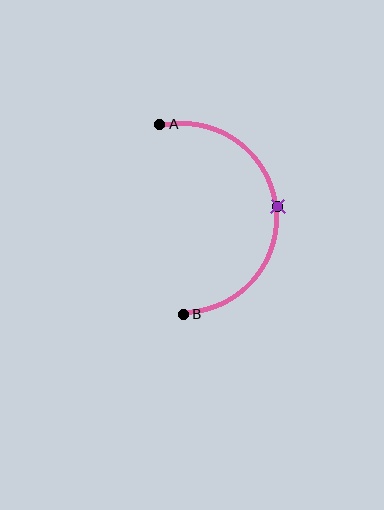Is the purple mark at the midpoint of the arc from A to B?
Yes. The purple mark lies on the arc at equal arc-length from both A and B — it is the arc midpoint.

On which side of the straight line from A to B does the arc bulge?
The arc bulges to the right of the straight line connecting A and B.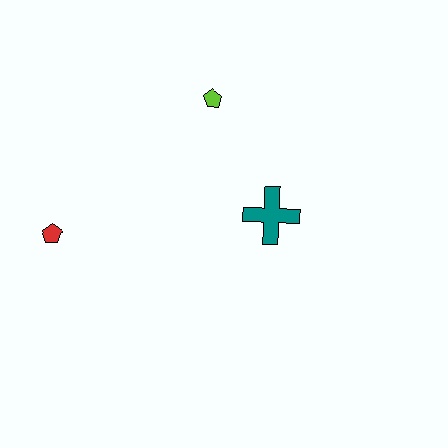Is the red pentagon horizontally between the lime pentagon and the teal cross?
No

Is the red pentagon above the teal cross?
No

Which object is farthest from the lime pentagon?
The red pentagon is farthest from the lime pentagon.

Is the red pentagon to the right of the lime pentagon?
No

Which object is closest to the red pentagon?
The lime pentagon is closest to the red pentagon.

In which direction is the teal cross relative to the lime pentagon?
The teal cross is below the lime pentagon.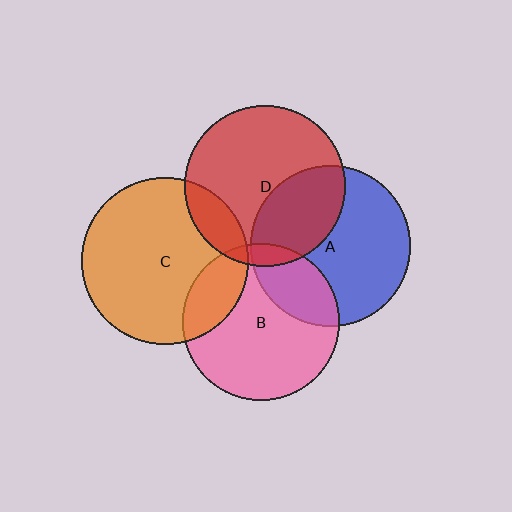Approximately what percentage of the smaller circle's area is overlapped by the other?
Approximately 25%.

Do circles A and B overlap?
Yes.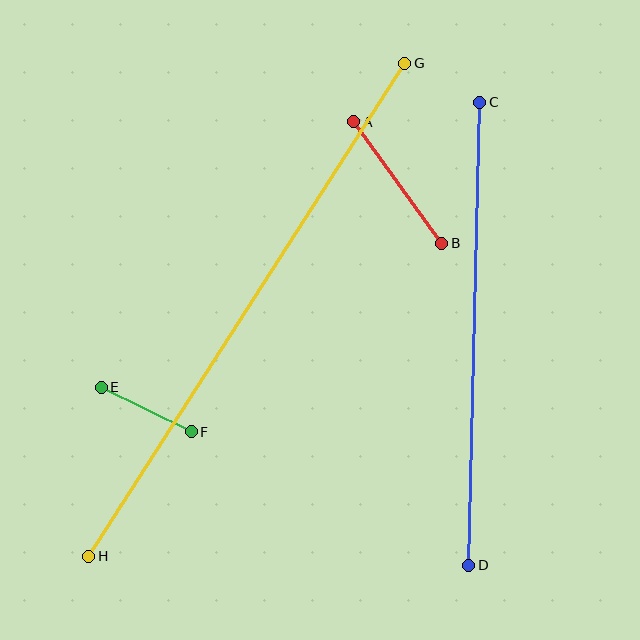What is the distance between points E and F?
The distance is approximately 100 pixels.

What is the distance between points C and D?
The distance is approximately 463 pixels.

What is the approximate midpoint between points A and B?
The midpoint is at approximately (398, 183) pixels.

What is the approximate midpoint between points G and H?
The midpoint is at approximately (247, 310) pixels.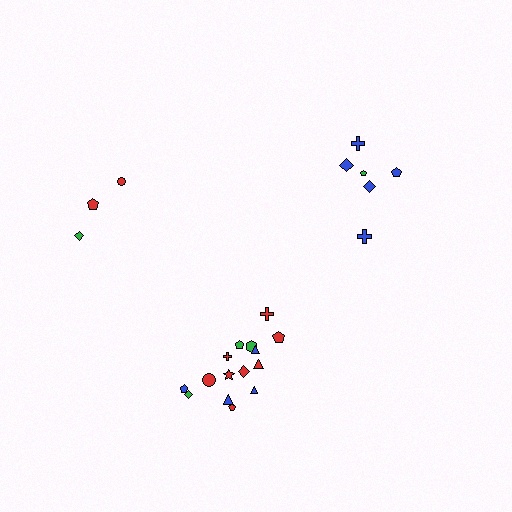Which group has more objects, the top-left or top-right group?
The top-right group.